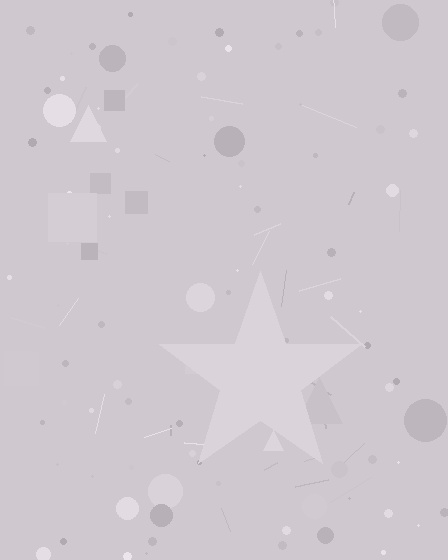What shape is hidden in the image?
A star is hidden in the image.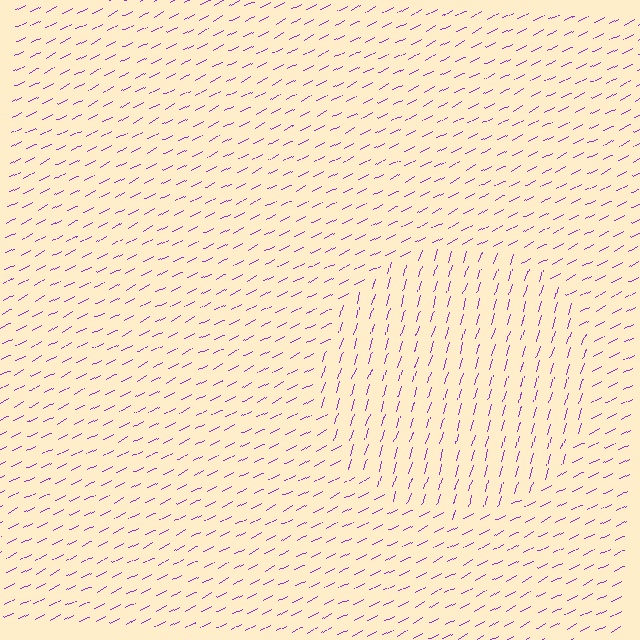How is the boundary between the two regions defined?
The boundary is defined purely by a change in line orientation (approximately 45 degrees difference). All lines are the same color and thickness.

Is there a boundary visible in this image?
Yes, there is a texture boundary formed by a change in line orientation.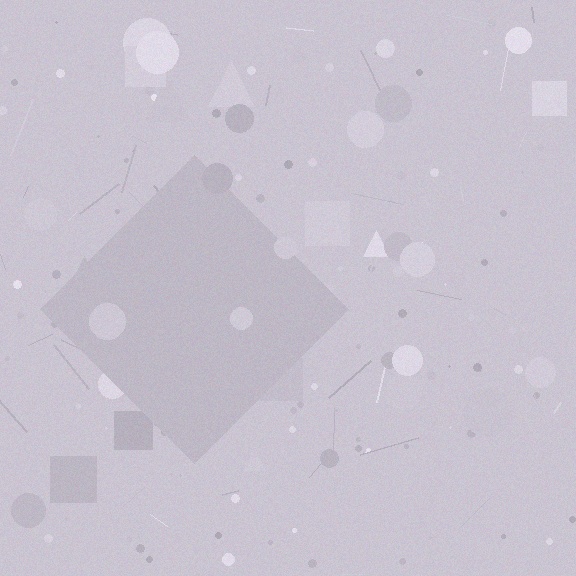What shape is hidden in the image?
A diamond is hidden in the image.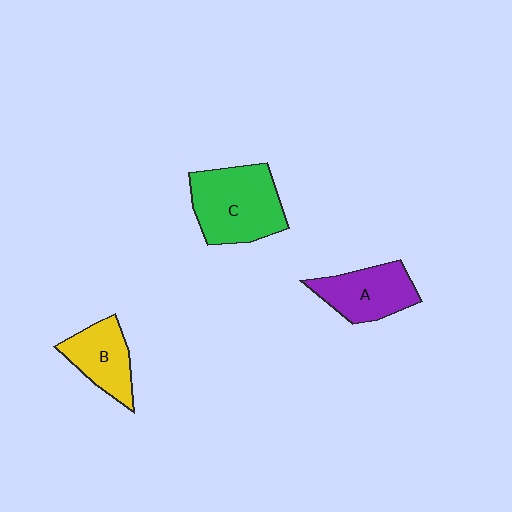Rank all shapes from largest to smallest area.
From largest to smallest: C (green), A (purple), B (yellow).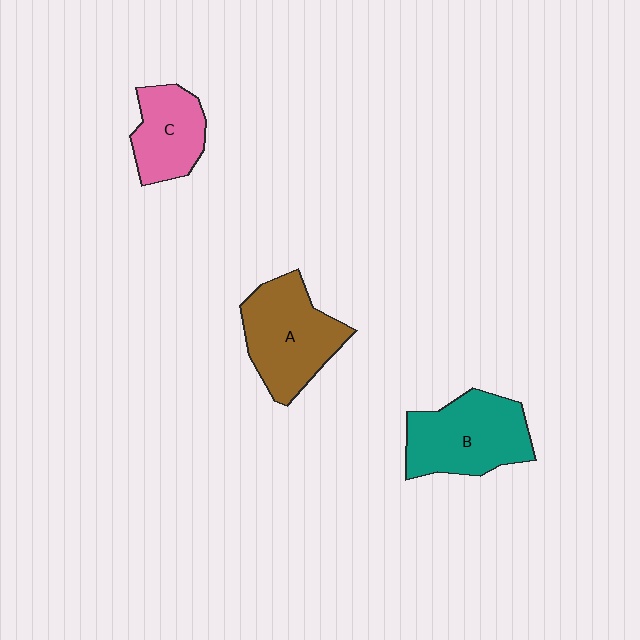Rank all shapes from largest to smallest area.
From largest to smallest: B (teal), A (brown), C (pink).